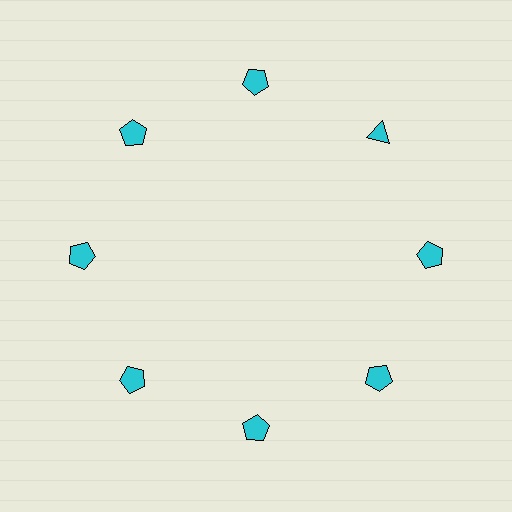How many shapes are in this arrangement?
There are 8 shapes arranged in a ring pattern.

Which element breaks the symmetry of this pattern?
The cyan triangle at roughly the 2 o'clock position breaks the symmetry. All other shapes are cyan pentagons.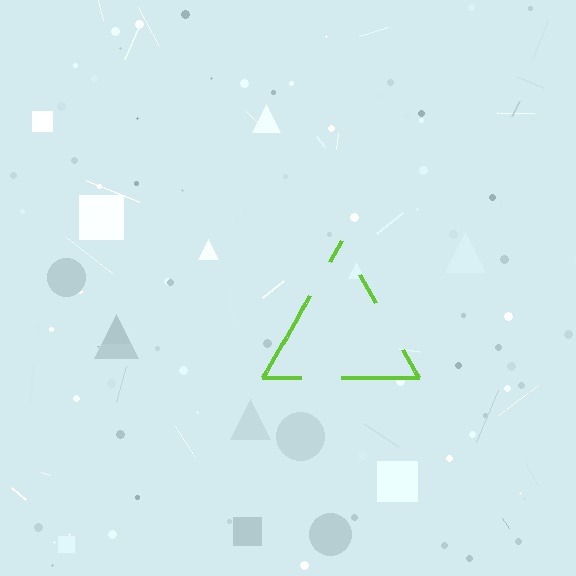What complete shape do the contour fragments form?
The contour fragments form a triangle.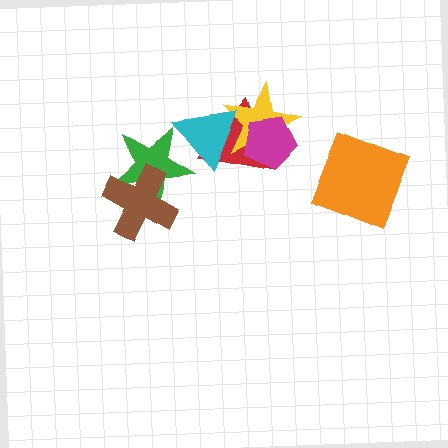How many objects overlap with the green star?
2 objects overlap with the green star.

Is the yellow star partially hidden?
Yes, it is partially covered by another shape.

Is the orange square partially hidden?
No, no other shape covers it.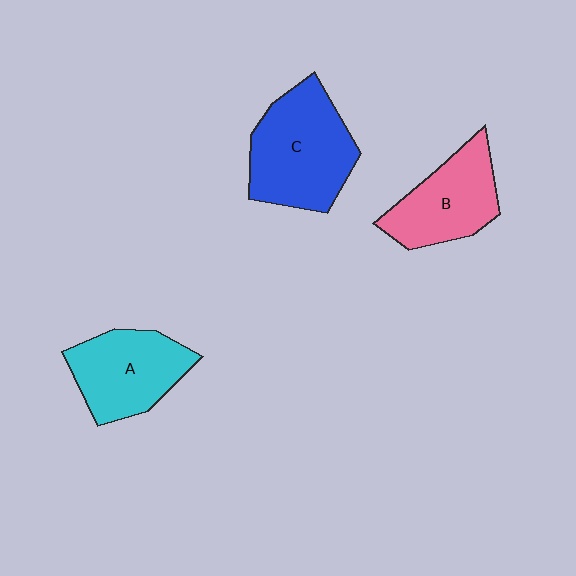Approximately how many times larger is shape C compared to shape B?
Approximately 1.3 times.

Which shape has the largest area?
Shape C (blue).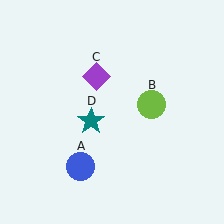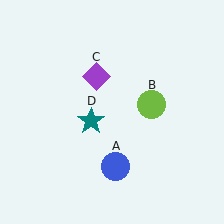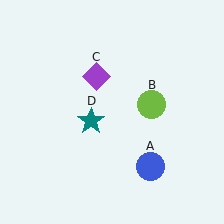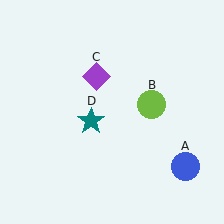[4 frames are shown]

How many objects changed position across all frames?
1 object changed position: blue circle (object A).